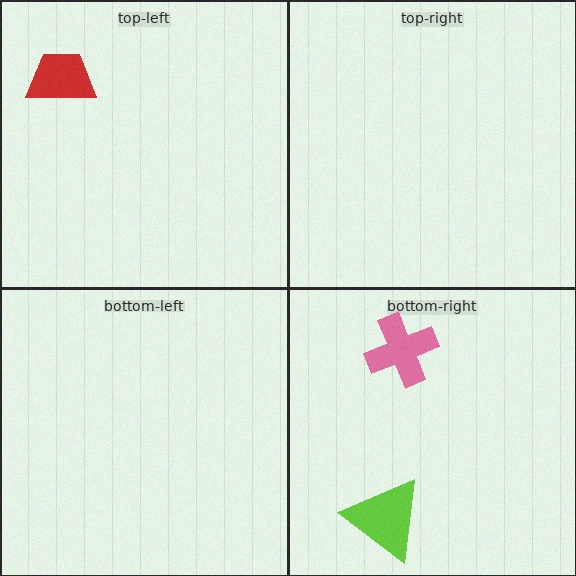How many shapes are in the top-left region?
1.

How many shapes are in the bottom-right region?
2.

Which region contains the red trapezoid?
The top-left region.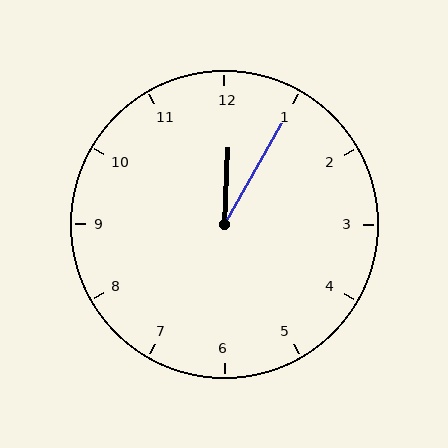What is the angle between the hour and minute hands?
Approximately 28 degrees.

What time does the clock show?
12:05.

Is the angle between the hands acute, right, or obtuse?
It is acute.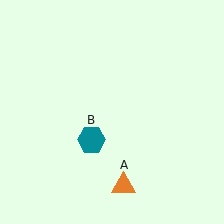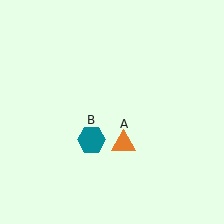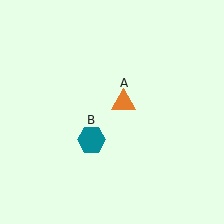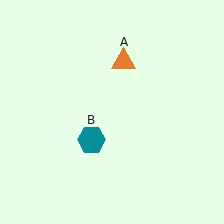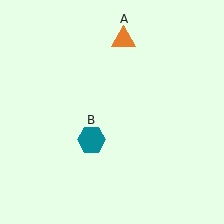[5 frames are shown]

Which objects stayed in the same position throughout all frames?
Teal hexagon (object B) remained stationary.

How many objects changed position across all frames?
1 object changed position: orange triangle (object A).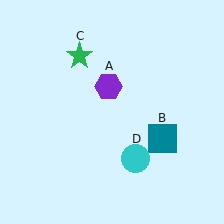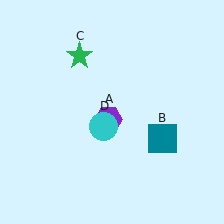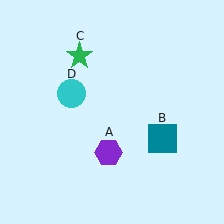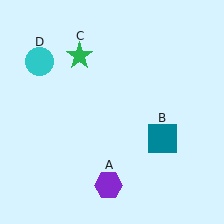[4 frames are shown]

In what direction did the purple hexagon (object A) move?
The purple hexagon (object A) moved down.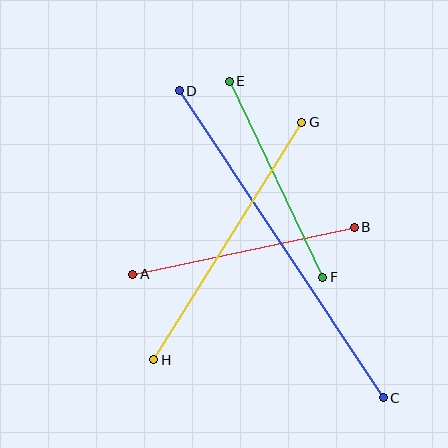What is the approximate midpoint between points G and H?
The midpoint is at approximately (228, 241) pixels.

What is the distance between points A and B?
The distance is approximately 227 pixels.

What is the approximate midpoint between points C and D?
The midpoint is at approximately (281, 244) pixels.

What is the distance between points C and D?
The distance is approximately 368 pixels.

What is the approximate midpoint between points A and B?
The midpoint is at approximately (244, 251) pixels.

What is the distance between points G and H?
The distance is approximately 280 pixels.